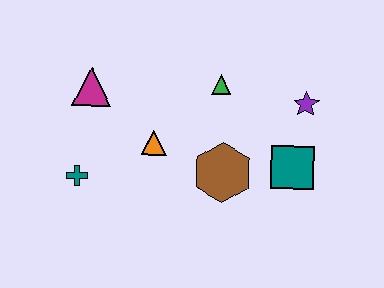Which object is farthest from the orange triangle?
The purple star is farthest from the orange triangle.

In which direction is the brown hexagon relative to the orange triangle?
The brown hexagon is to the right of the orange triangle.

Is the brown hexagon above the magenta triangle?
No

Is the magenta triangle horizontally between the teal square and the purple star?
No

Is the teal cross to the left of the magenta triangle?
Yes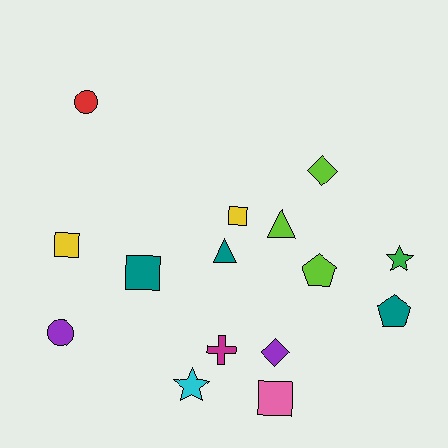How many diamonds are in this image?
There are 2 diamonds.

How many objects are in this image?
There are 15 objects.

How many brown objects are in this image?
There are no brown objects.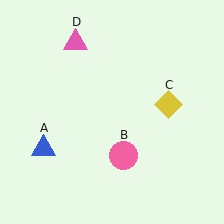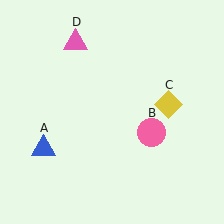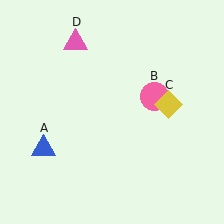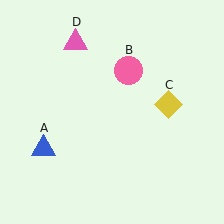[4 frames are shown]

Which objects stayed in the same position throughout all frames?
Blue triangle (object A) and yellow diamond (object C) and pink triangle (object D) remained stationary.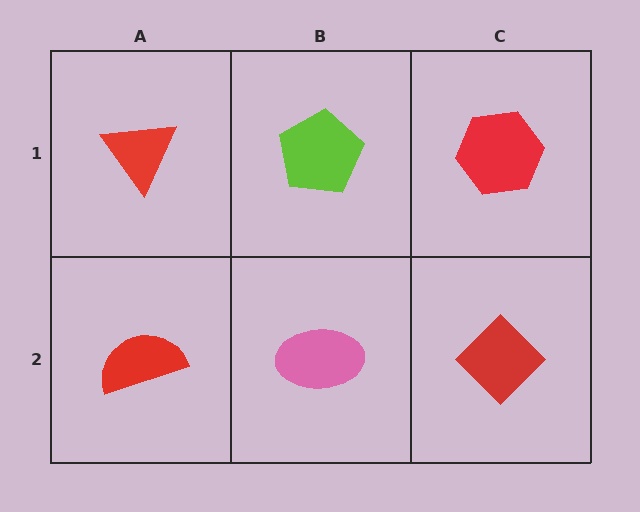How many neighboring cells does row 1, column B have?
3.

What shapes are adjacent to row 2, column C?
A red hexagon (row 1, column C), a pink ellipse (row 2, column B).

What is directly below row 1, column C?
A red diamond.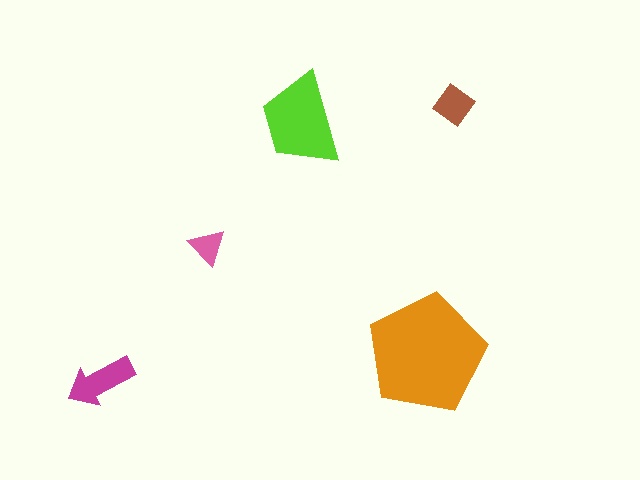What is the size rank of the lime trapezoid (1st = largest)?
2nd.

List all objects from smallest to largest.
The pink triangle, the brown diamond, the magenta arrow, the lime trapezoid, the orange pentagon.